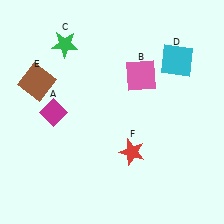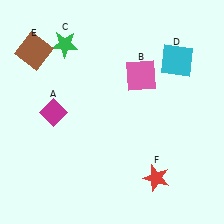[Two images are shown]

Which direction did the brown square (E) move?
The brown square (E) moved up.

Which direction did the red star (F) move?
The red star (F) moved down.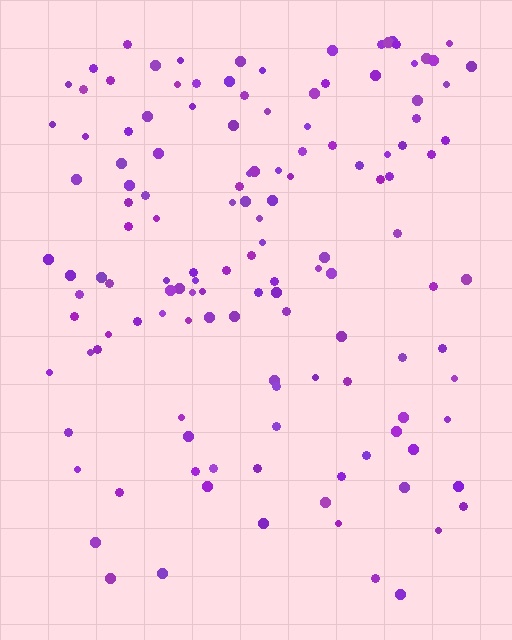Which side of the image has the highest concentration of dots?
The top.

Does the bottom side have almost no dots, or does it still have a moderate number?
Still a moderate number, just noticeably fewer than the top.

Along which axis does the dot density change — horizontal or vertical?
Vertical.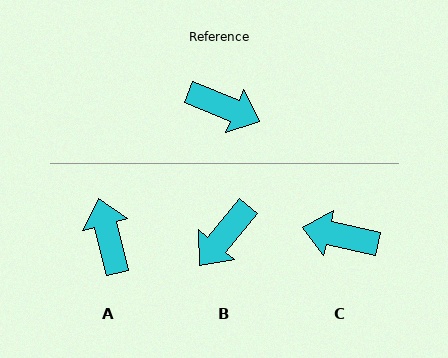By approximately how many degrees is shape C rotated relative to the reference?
Approximately 170 degrees clockwise.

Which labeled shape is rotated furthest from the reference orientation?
C, about 170 degrees away.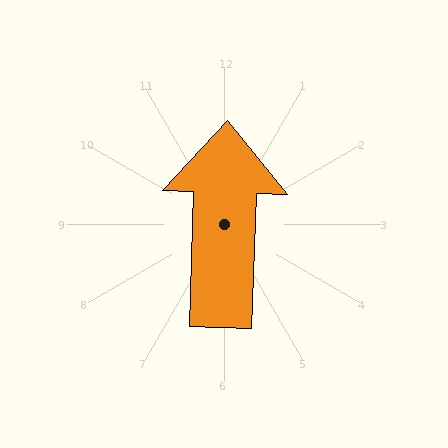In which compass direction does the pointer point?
North.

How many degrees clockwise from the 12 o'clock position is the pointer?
Approximately 2 degrees.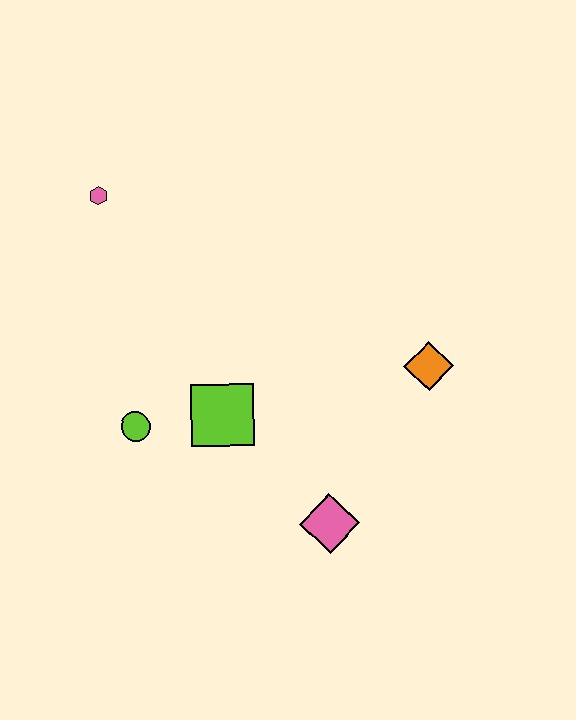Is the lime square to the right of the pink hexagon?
Yes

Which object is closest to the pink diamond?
The lime square is closest to the pink diamond.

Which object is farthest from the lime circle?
The orange diamond is farthest from the lime circle.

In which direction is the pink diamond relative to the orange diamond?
The pink diamond is below the orange diamond.